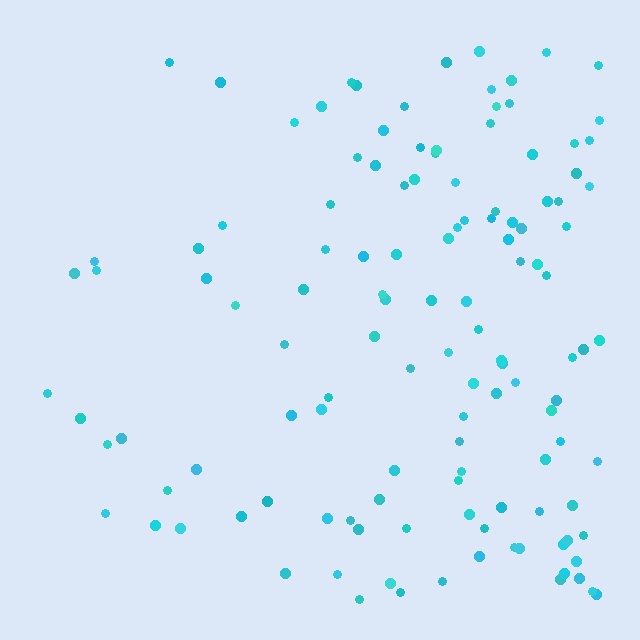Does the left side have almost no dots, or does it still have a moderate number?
Still a moderate number, just noticeably fewer than the right.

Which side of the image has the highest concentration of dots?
The right.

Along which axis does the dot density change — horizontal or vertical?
Horizontal.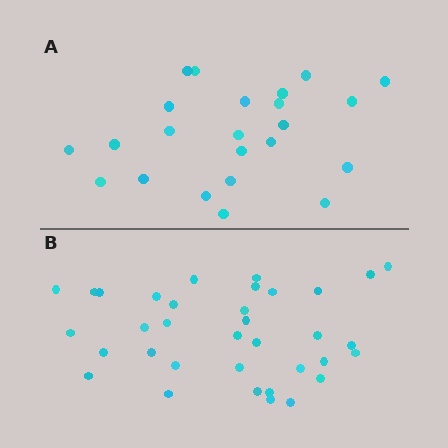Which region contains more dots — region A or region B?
Region B (the bottom region) has more dots.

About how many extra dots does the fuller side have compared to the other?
Region B has roughly 12 or so more dots than region A.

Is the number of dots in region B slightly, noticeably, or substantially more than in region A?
Region B has substantially more. The ratio is roughly 1.5 to 1.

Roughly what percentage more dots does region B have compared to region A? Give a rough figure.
About 50% more.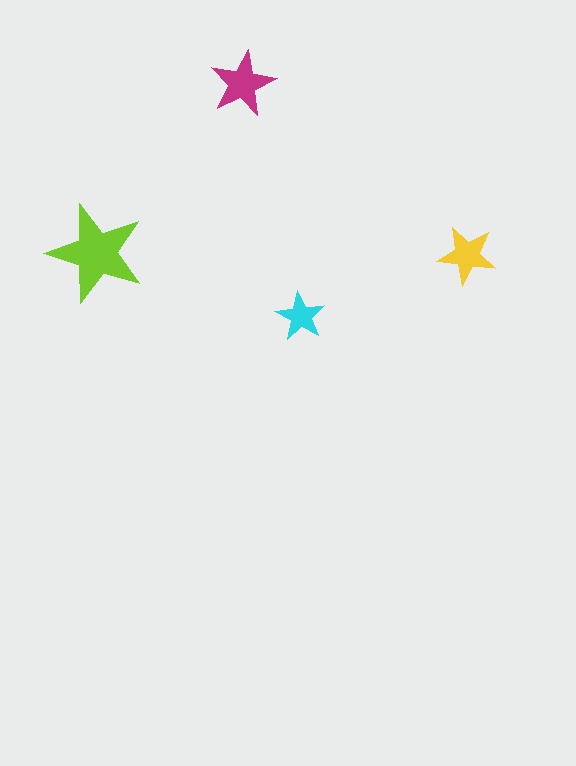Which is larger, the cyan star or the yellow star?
The yellow one.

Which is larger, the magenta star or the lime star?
The lime one.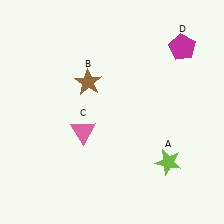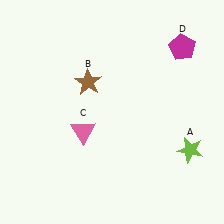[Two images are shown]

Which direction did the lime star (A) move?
The lime star (A) moved right.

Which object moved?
The lime star (A) moved right.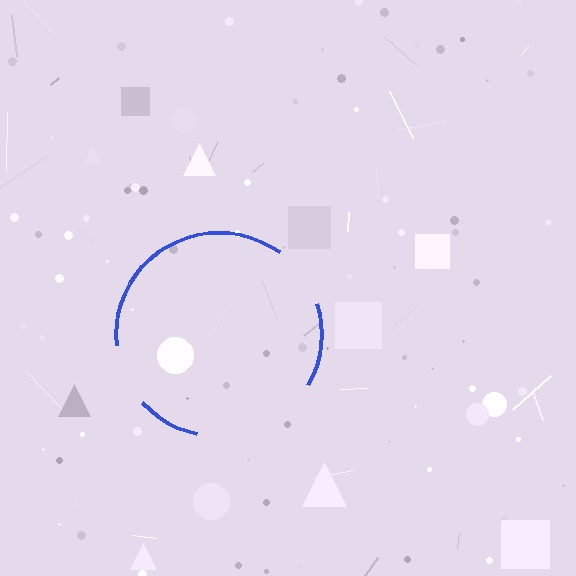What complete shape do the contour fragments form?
The contour fragments form a circle.